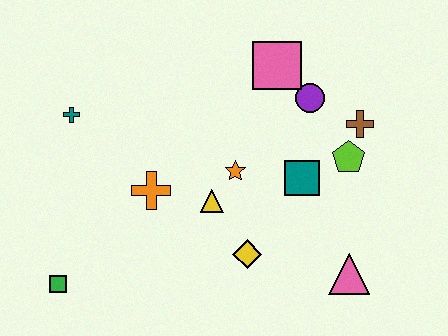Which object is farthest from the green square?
The brown cross is farthest from the green square.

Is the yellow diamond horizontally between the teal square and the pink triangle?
No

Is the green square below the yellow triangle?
Yes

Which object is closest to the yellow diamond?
The yellow triangle is closest to the yellow diamond.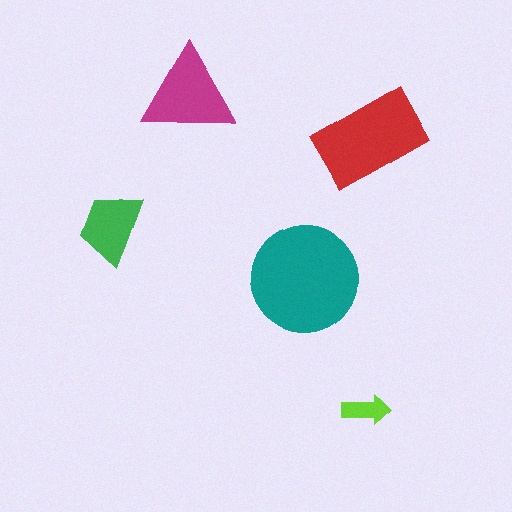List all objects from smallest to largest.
The lime arrow, the green trapezoid, the magenta triangle, the red rectangle, the teal circle.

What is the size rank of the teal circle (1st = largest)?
1st.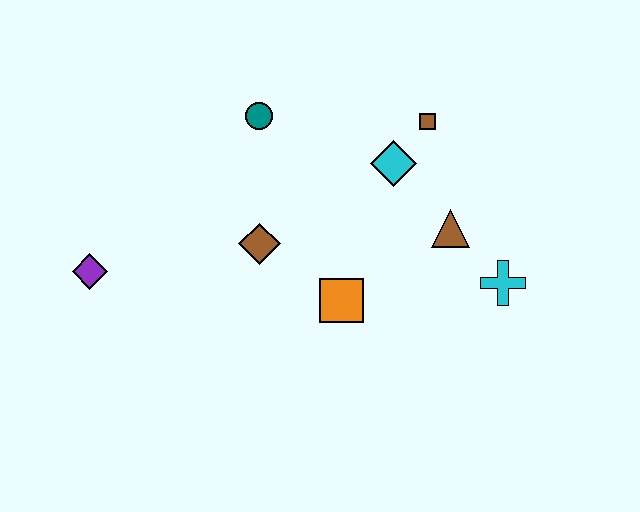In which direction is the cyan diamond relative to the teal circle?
The cyan diamond is to the right of the teal circle.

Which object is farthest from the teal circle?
The cyan cross is farthest from the teal circle.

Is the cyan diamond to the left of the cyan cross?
Yes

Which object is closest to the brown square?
The cyan diamond is closest to the brown square.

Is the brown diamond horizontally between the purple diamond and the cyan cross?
Yes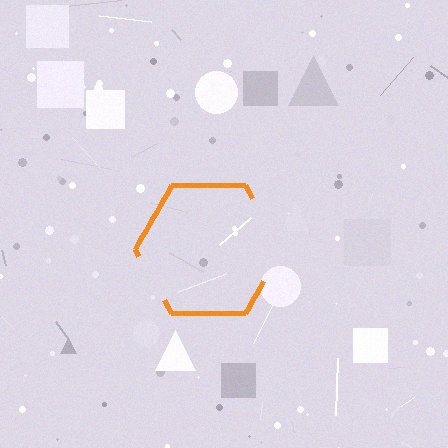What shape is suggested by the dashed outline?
The dashed outline suggests a hexagon.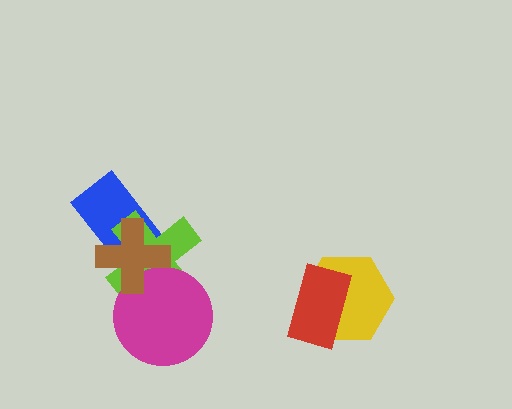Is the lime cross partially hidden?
Yes, it is partially covered by another shape.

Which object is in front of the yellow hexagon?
The red rectangle is in front of the yellow hexagon.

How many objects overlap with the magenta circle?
2 objects overlap with the magenta circle.